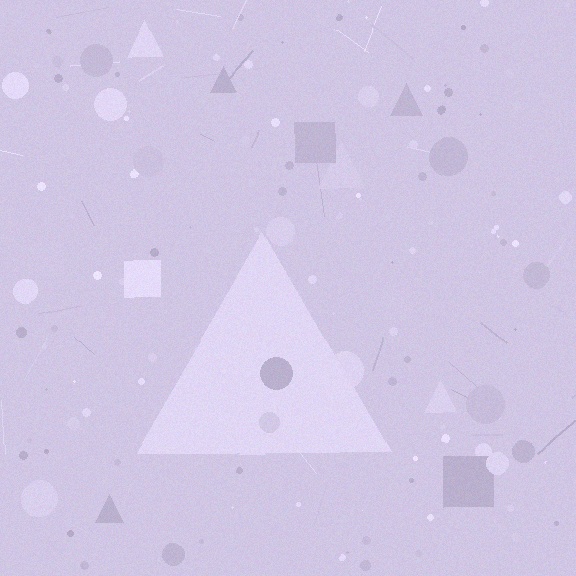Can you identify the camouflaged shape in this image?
The camouflaged shape is a triangle.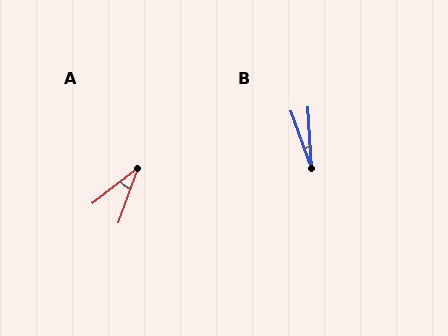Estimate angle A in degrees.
Approximately 32 degrees.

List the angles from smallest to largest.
B (17°), A (32°).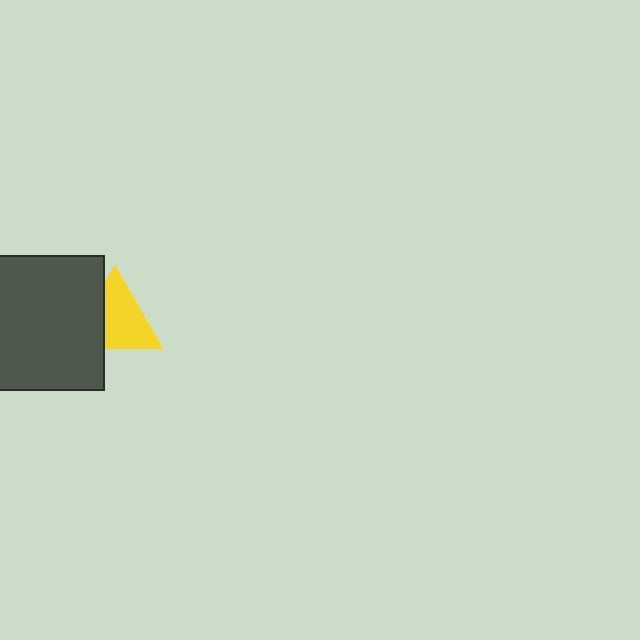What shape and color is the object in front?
The object in front is a dark gray square.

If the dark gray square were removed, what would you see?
You would see the complete yellow triangle.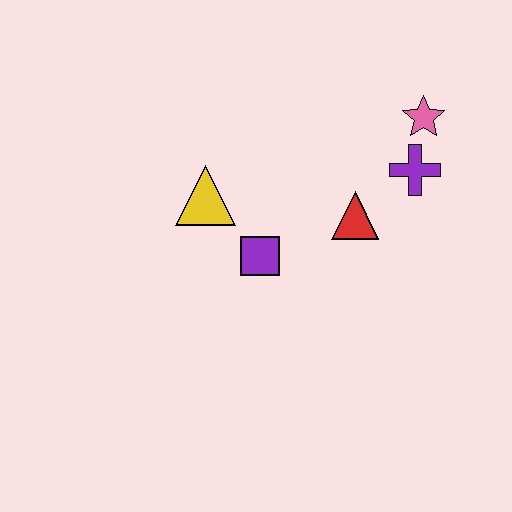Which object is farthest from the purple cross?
The yellow triangle is farthest from the purple cross.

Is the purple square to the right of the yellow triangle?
Yes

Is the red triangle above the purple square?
Yes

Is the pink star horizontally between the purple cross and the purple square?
No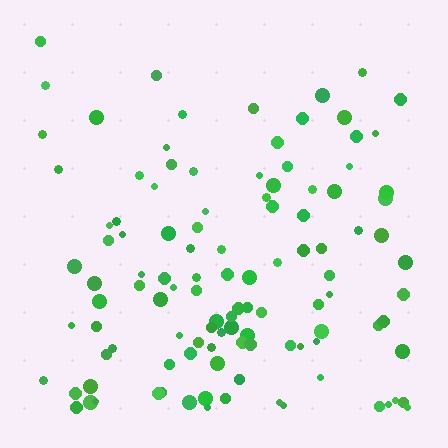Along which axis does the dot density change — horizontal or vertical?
Vertical.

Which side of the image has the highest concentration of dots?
The bottom.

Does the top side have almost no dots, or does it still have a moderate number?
Still a moderate number, just noticeably fewer than the bottom.